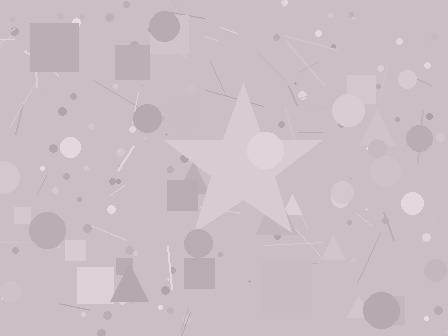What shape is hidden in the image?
A star is hidden in the image.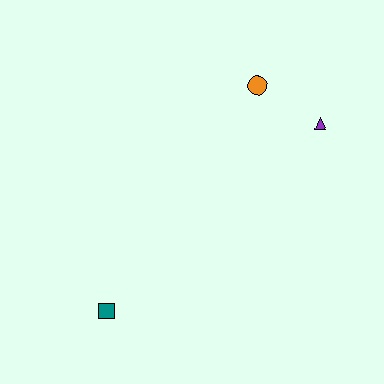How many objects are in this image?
There are 3 objects.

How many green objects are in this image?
There are no green objects.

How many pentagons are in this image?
There are no pentagons.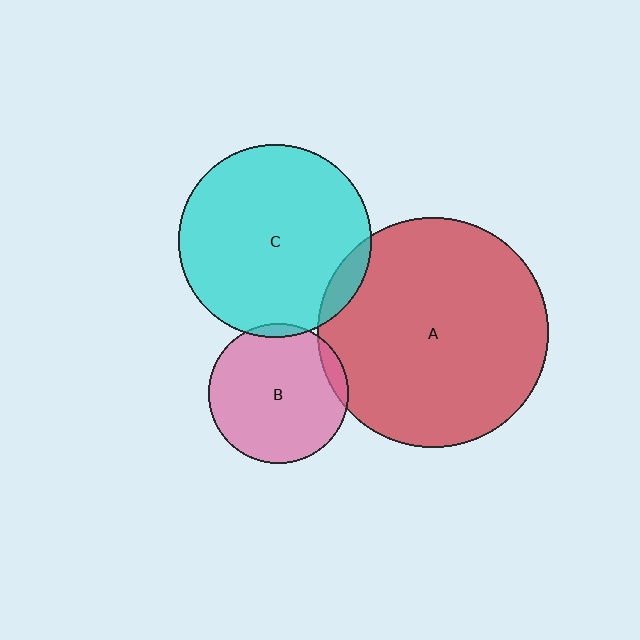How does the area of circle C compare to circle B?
Approximately 1.9 times.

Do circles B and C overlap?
Yes.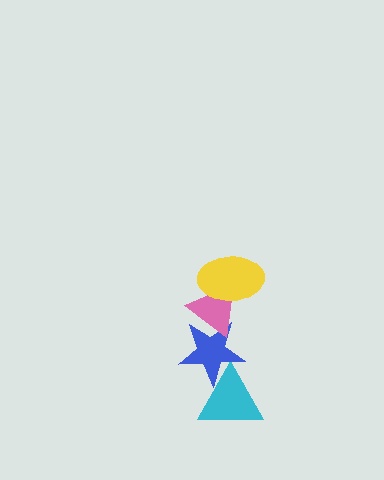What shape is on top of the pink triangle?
The yellow ellipse is on top of the pink triangle.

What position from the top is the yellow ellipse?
The yellow ellipse is 1st from the top.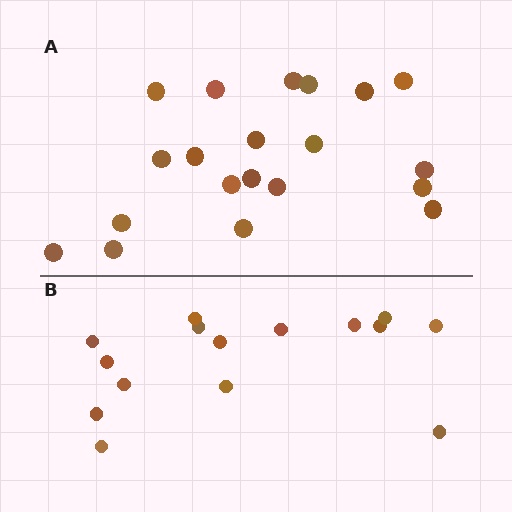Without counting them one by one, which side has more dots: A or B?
Region A (the top region) has more dots.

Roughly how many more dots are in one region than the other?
Region A has about 5 more dots than region B.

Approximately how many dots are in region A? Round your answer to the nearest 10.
About 20 dots.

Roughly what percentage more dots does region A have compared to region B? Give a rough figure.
About 35% more.